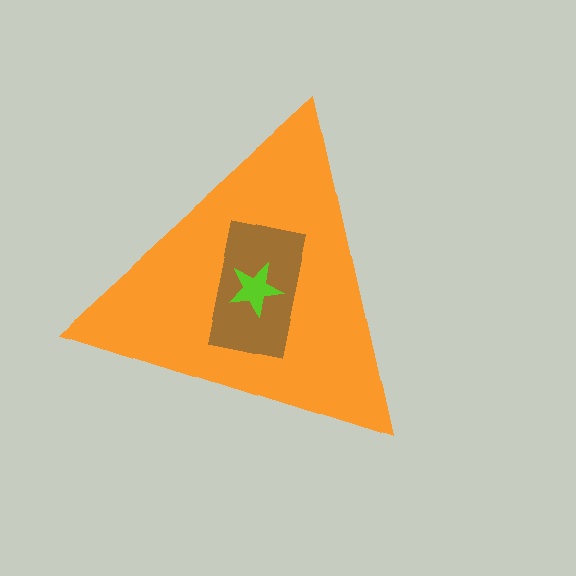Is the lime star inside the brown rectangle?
Yes.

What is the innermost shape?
The lime star.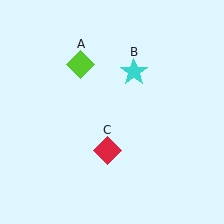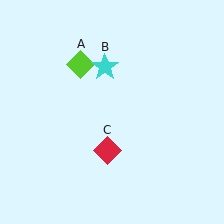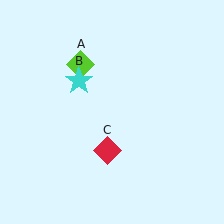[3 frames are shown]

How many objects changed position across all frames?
1 object changed position: cyan star (object B).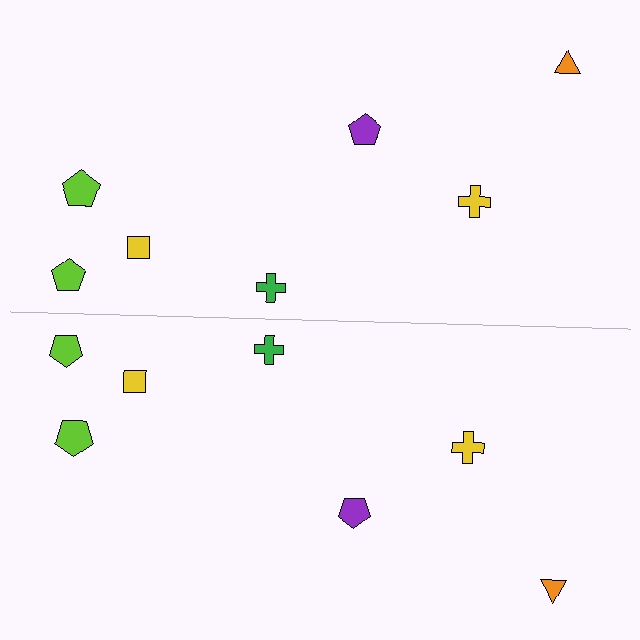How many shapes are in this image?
There are 14 shapes in this image.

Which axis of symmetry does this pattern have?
The pattern has a horizontal axis of symmetry running through the center of the image.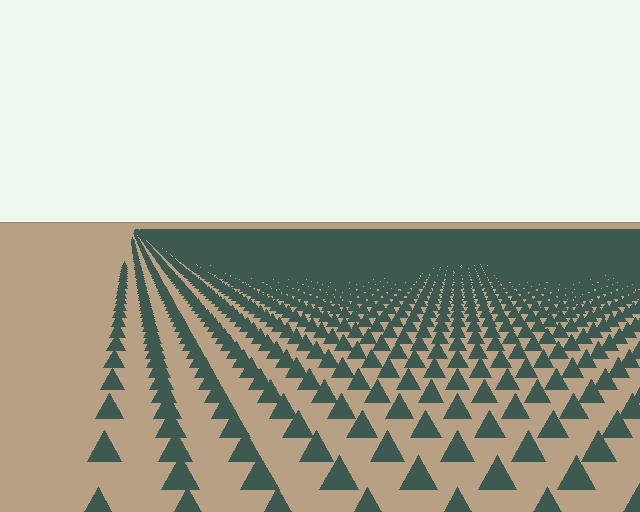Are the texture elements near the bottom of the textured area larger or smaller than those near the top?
Larger. Near the bottom, elements are closer to the viewer and appear at a bigger on-screen size.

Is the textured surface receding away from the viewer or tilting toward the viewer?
The surface is receding away from the viewer. Texture elements get smaller and denser toward the top.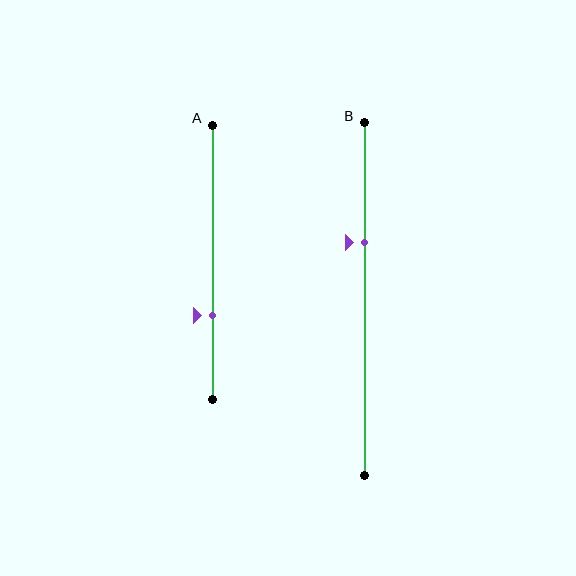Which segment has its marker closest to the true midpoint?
Segment B has its marker closest to the true midpoint.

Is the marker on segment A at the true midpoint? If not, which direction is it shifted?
No, the marker on segment A is shifted downward by about 19% of the segment length.